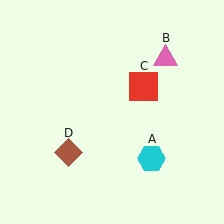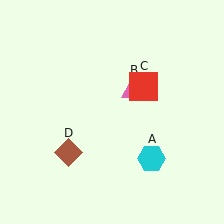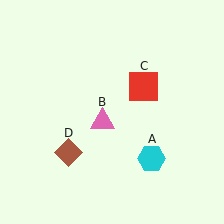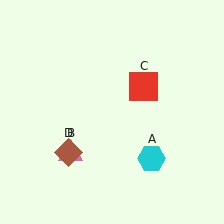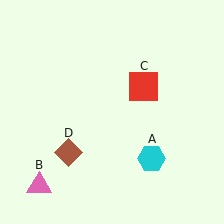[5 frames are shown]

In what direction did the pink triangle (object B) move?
The pink triangle (object B) moved down and to the left.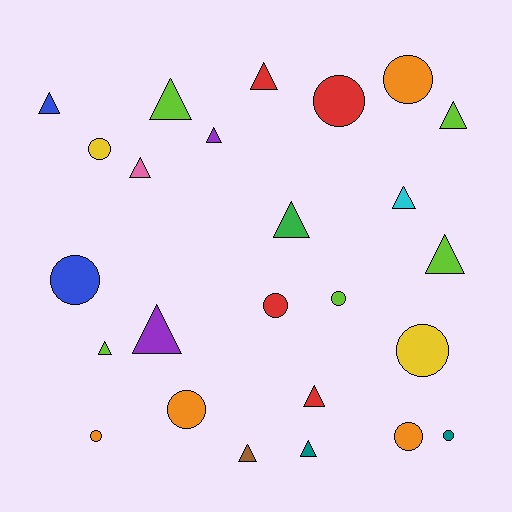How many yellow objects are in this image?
There are 2 yellow objects.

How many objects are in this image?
There are 25 objects.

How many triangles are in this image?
There are 14 triangles.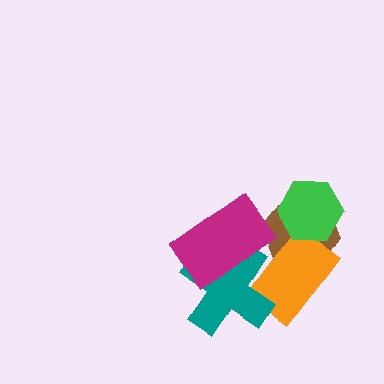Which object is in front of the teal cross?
The magenta rectangle is in front of the teal cross.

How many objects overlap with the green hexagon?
2 objects overlap with the green hexagon.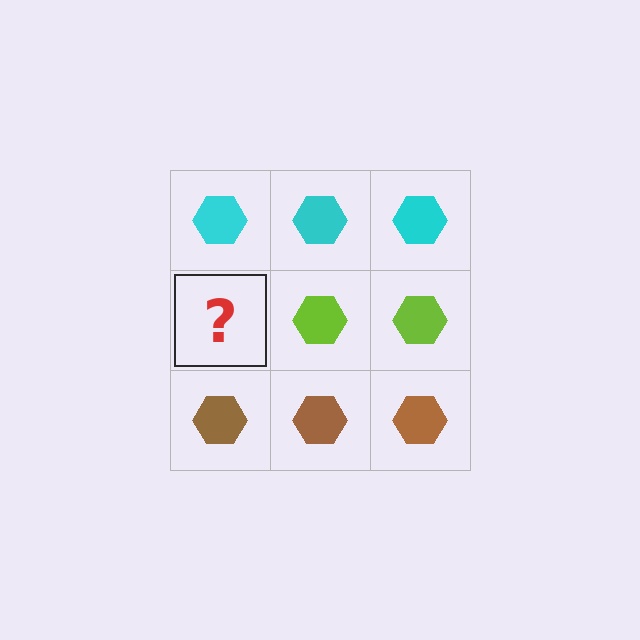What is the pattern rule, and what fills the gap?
The rule is that each row has a consistent color. The gap should be filled with a lime hexagon.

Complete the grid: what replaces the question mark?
The question mark should be replaced with a lime hexagon.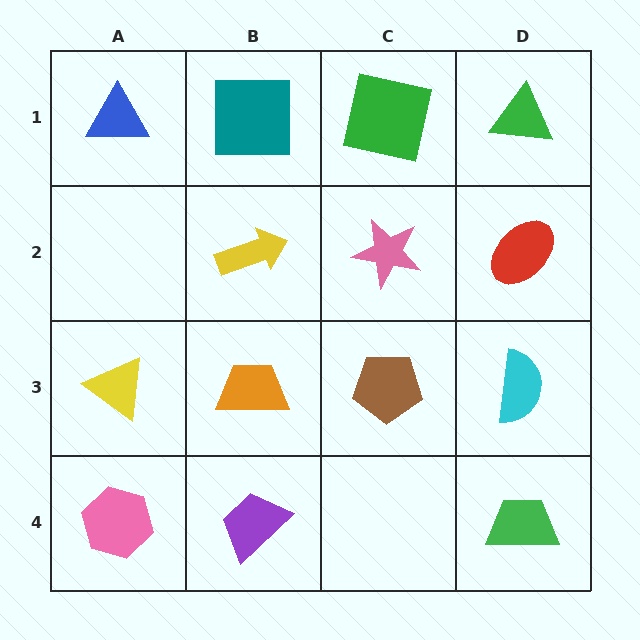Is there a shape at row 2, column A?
No, that cell is empty.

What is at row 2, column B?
A yellow arrow.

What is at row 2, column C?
A pink star.